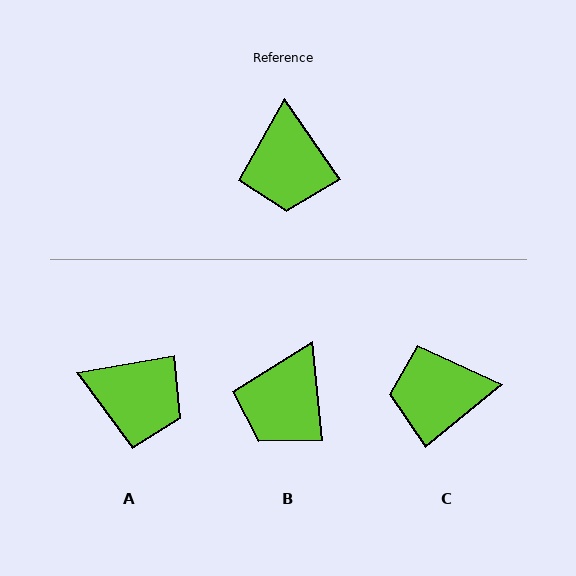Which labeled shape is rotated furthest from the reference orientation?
C, about 86 degrees away.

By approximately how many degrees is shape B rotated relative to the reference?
Approximately 29 degrees clockwise.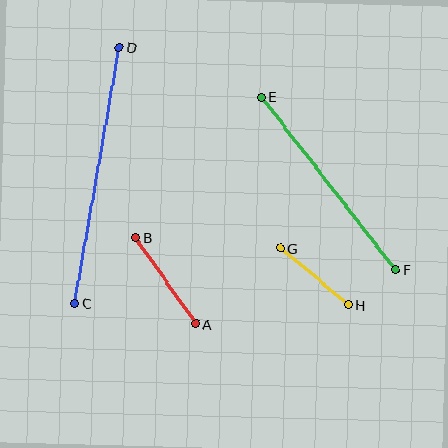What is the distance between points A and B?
The distance is approximately 105 pixels.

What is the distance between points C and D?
The distance is approximately 260 pixels.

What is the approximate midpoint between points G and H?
The midpoint is at approximately (314, 277) pixels.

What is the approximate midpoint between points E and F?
The midpoint is at approximately (328, 183) pixels.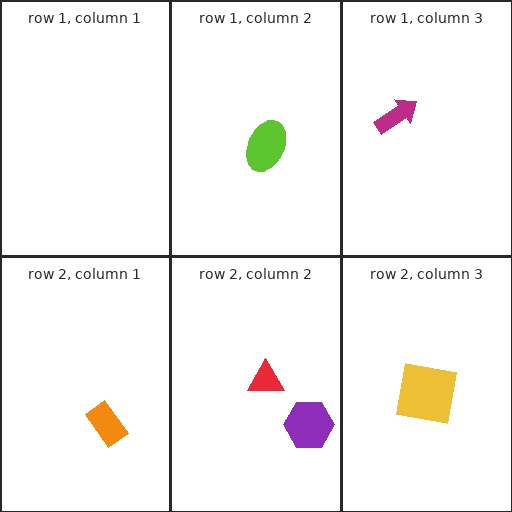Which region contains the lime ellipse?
The row 1, column 2 region.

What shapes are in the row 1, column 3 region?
The magenta arrow.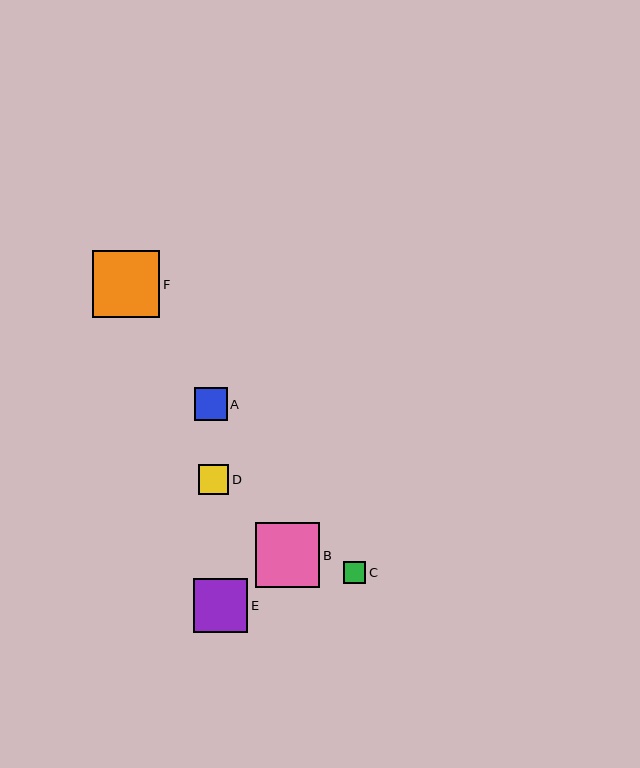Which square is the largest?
Square F is the largest with a size of approximately 67 pixels.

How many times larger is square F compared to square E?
Square F is approximately 1.2 times the size of square E.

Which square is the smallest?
Square C is the smallest with a size of approximately 22 pixels.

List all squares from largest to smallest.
From largest to smallest: F, B, E, A, D, C.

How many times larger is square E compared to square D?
Square E is approximately 1.8 times the size of square D.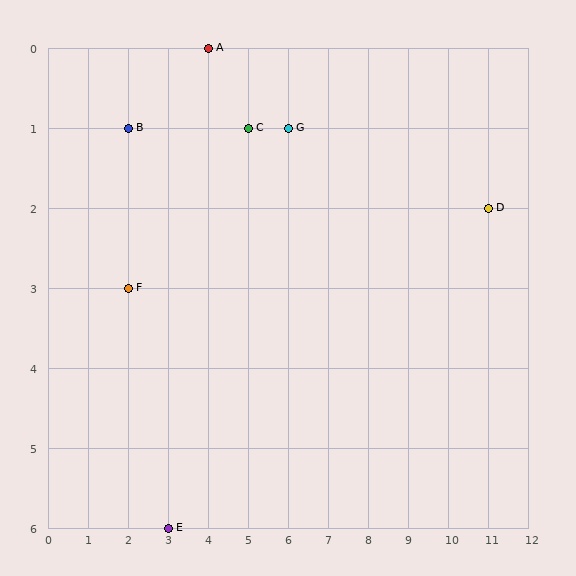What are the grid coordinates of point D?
Point D is at grid coordinates (11, 2).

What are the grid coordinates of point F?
Point F is at grid coordinates (2, 3).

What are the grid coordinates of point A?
Point A is at grid coordinates (4, 0).